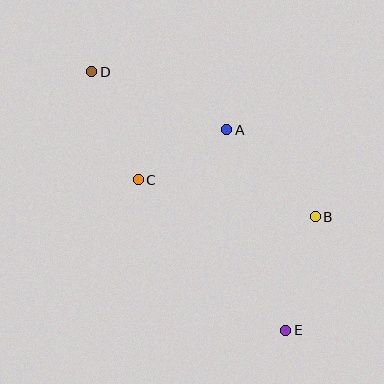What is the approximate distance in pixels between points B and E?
The distance between B and E is approximately 117 pixels.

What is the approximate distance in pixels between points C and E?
The distance between C and E is approximately 211 pixels.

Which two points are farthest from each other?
Points D and E are farthest from each other.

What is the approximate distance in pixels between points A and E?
The distance between A and E is approximately 209 pixels.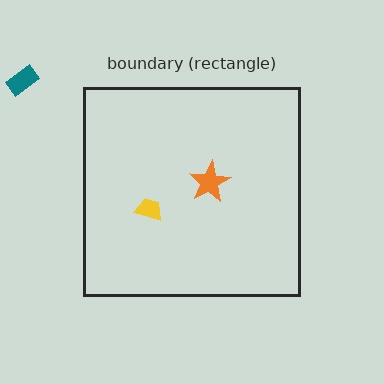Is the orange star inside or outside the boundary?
Inside.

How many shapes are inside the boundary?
2 inside, 1 outside.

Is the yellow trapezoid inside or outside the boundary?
Inside.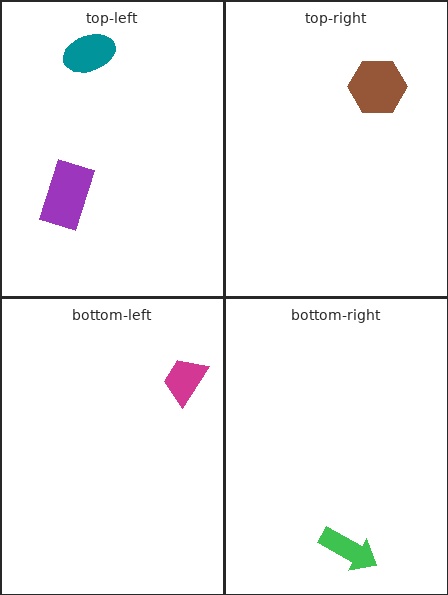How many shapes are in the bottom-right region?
1.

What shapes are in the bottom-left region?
The magenta trapezoid.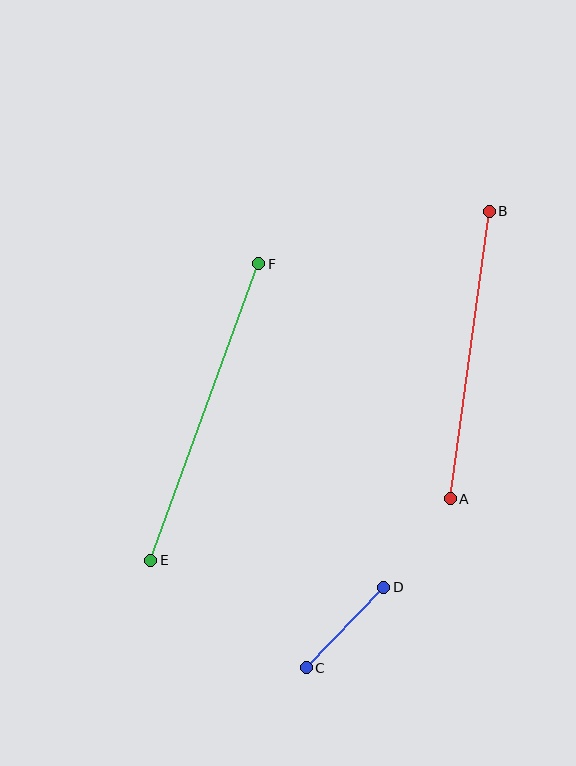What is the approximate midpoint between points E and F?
The midpoint is at approximately (205, 412) pixels.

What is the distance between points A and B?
The distance is approximately 290 pixels.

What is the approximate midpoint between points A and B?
The midpoint is at approximately (470, 355) pixels.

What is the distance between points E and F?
The distance is approximately 316 pixels.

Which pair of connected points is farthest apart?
Points E and F are farthest apart.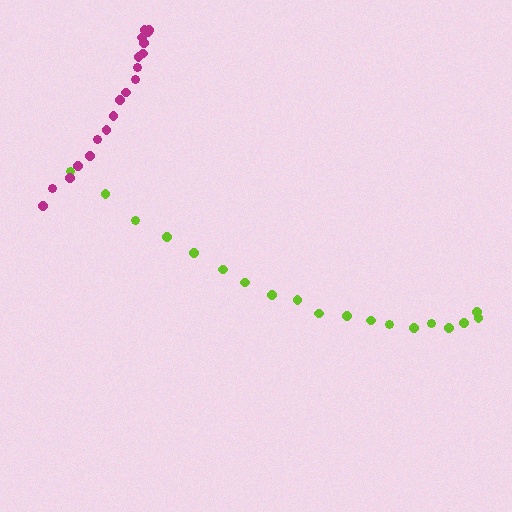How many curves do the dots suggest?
There are 2 distinct paths.